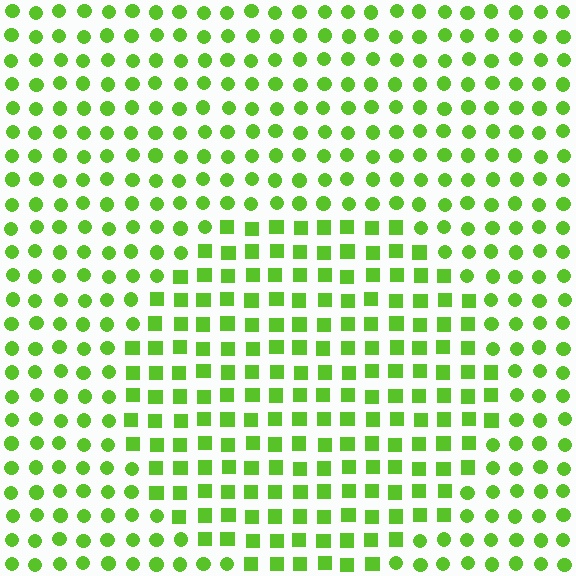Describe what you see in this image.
The image is filled with small lime elements arranged in a uniform grid. A circle-shaped region contains squares, while the surrounding area contains circles. The boundary is defined purely by the change in element shape.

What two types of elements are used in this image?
The image uses squares inside the circle region and circles outside it.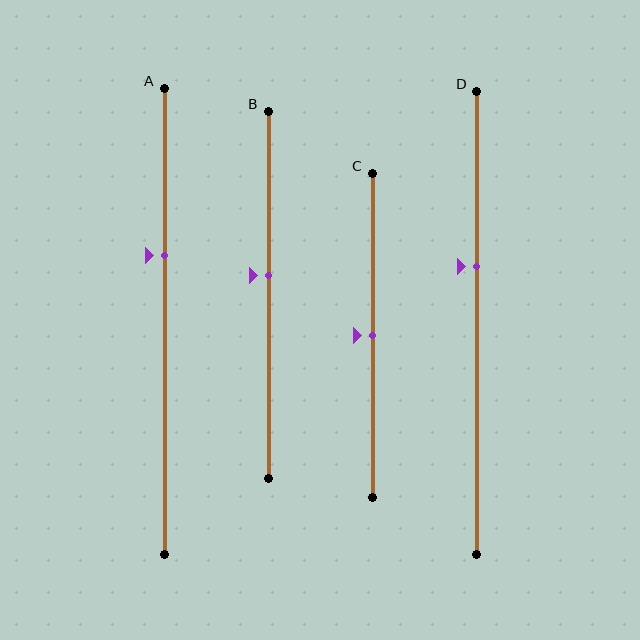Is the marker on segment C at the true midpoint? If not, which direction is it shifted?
Yes, the marker on segment C is at the true midpoint.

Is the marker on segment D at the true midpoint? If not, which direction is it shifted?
No, the marker on segment D is shifted upward by about 12% of the segment length.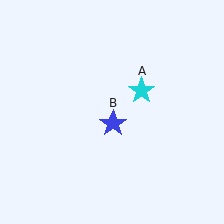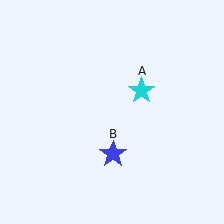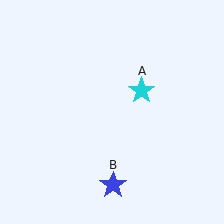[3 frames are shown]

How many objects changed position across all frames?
1 object changed position: blue star (object B).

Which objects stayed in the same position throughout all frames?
Cyan star (object A) remained stationary.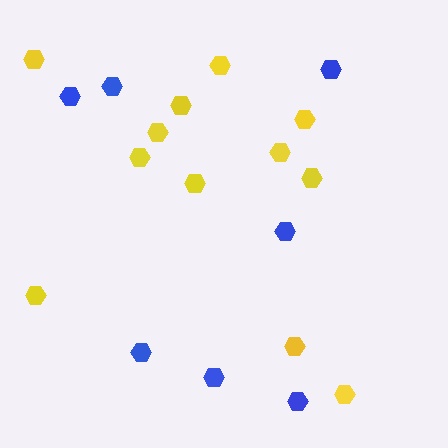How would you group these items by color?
There are 2 groups: one group of yellow hexagons (12) and one group of blue hexagons (7).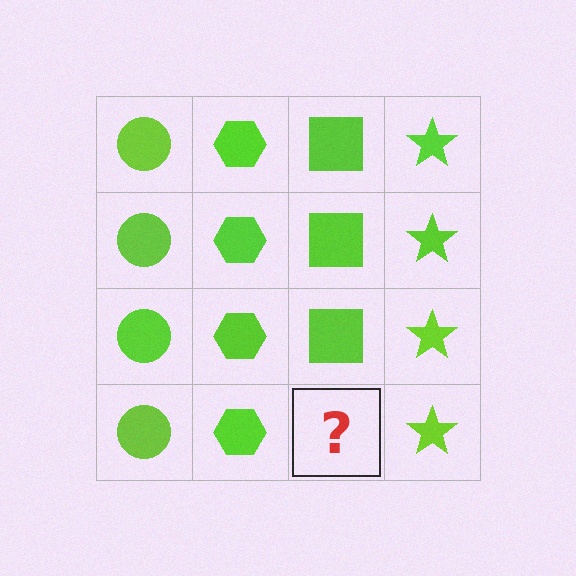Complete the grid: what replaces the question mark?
The question mark should be replaced with a lime square.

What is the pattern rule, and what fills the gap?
The rule is that each column has a consistent shape. The gap should be filled with a lime square.